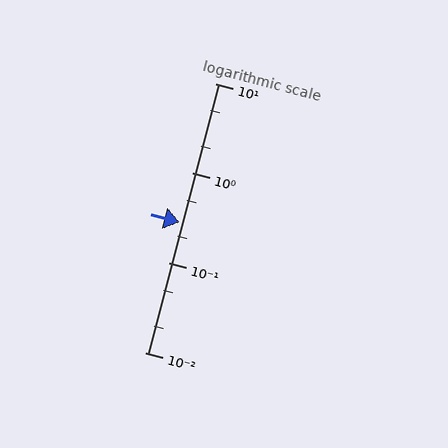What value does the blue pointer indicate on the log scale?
The pointer indicates approximately 0.28.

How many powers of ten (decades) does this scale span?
The scale spans 3 decades, from 0.01 to 10.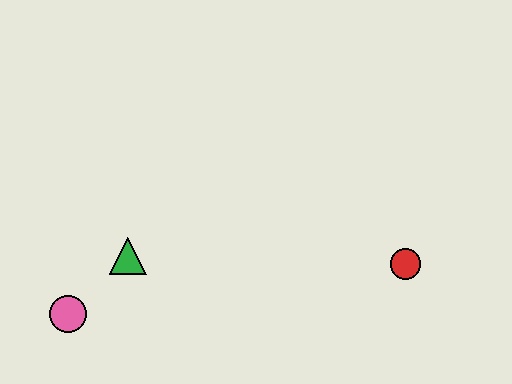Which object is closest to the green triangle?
The pink circle is closest to the green triangle.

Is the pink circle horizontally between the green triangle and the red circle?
No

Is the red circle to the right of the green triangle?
Yes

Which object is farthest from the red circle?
The pink circle is farthest from the red circle.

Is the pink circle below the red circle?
Yes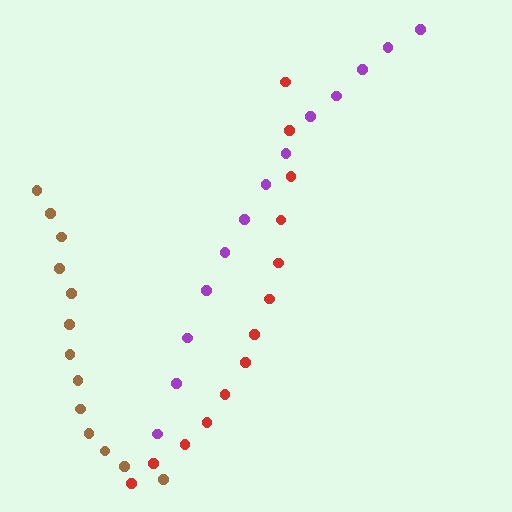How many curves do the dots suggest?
There are 3 distinct paths.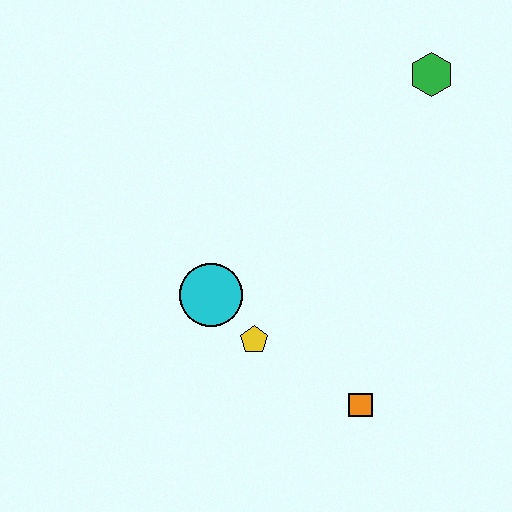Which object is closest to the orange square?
The yellow pentagon is closest to the orange square.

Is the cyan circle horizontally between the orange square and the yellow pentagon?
No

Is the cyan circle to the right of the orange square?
No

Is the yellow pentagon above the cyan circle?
No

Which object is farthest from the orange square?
The green hexagon is farthest from the orange square.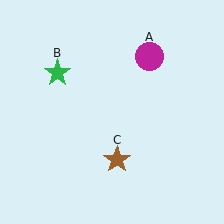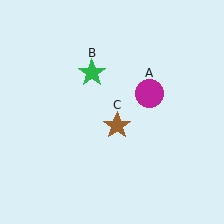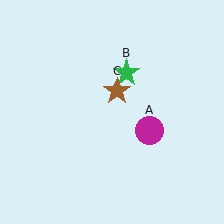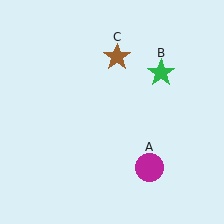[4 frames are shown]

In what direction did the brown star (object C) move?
The brown star (object C) moved up.